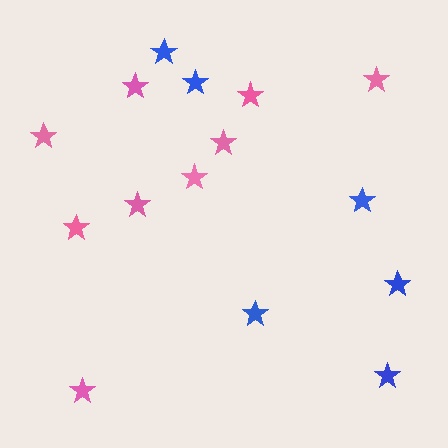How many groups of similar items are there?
There are 2 groups: one group of pink stars (9) and one group of blue stars (6).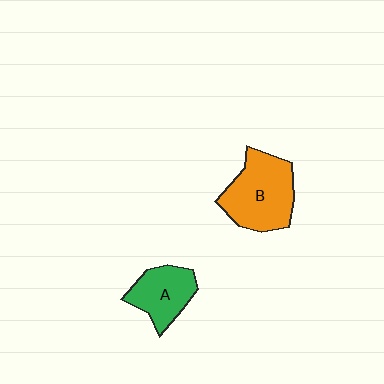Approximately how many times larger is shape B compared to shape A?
Approximately 1.5 times.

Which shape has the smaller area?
Shape A (green).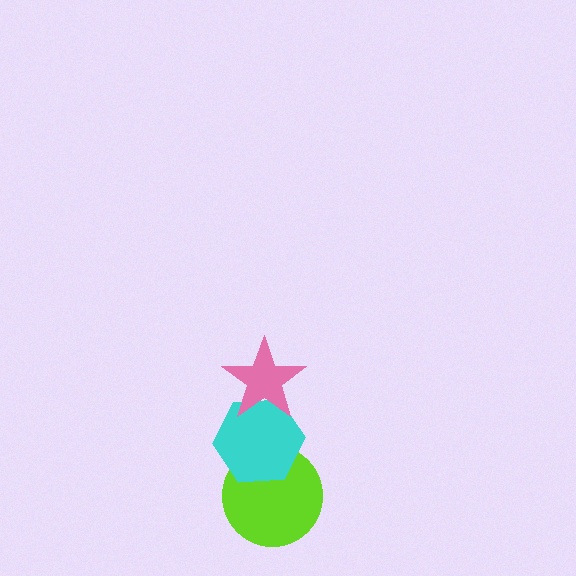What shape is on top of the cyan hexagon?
The pink star is on top of the cyan hexagon.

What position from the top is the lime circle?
The lime circle is 3rd from the top.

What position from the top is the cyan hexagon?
The cyan hexagon is 2nd from the top.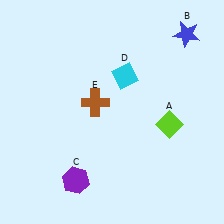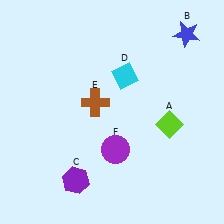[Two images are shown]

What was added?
A purple circle (F) was added in Image 2.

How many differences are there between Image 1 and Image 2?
There is 1 difference between the two images.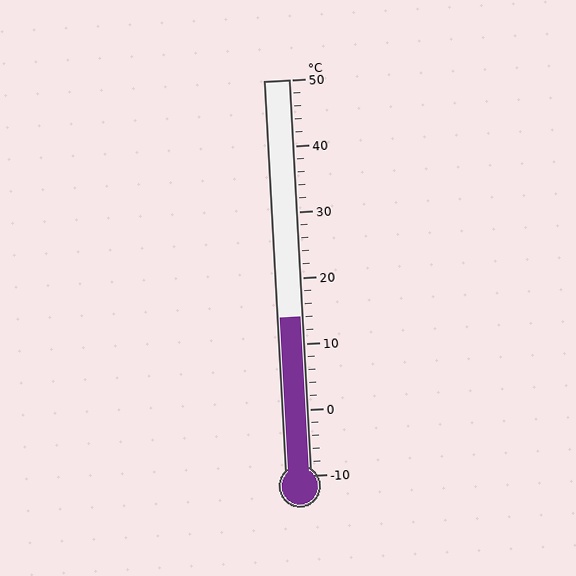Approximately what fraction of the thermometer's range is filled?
The thermometer is filled to approximately 40% of its range.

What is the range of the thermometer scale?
The thermometer scale ranges from -10°C to 50°C.